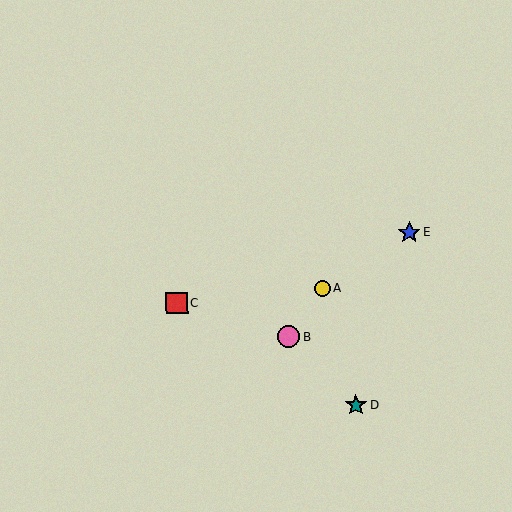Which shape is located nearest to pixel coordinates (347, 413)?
The teal star (labeled D) at (356, 405) is nearest to that location.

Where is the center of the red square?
The center of the red square is at (177, 303).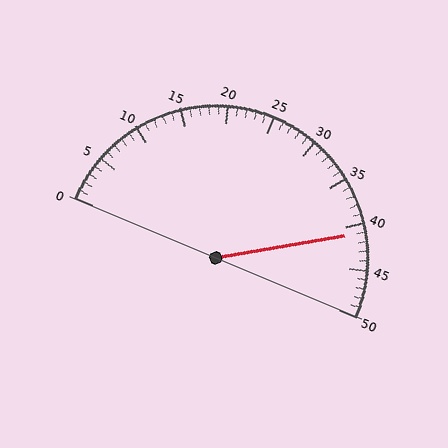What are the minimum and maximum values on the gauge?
The gauge ranges from 0 to 50.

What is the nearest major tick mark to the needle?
The nearest major tick mark is 40.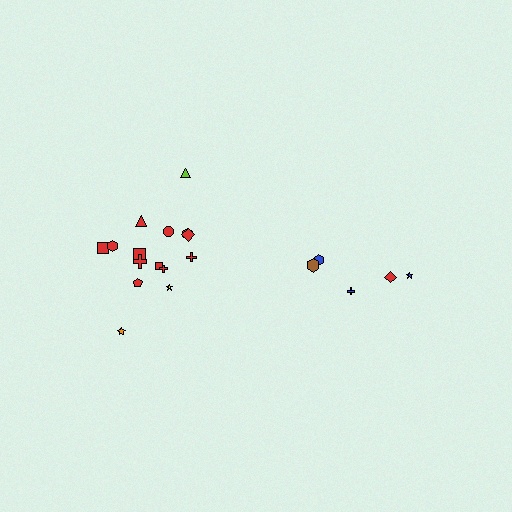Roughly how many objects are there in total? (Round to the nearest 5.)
Roughly 20 objects in total.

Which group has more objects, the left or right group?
The left group.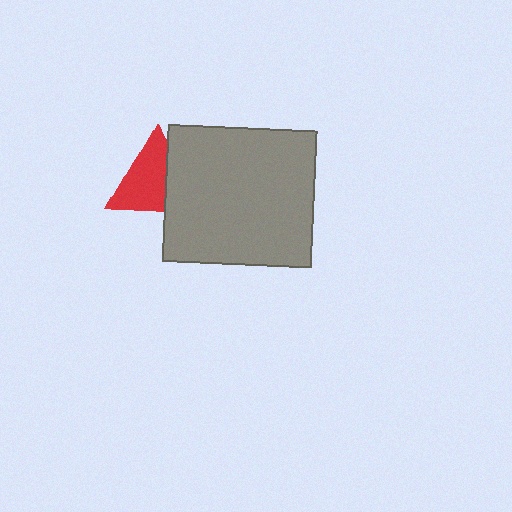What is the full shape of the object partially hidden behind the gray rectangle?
The partially hidden object is a red triangle.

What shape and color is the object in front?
The object in front is a gray rectangle.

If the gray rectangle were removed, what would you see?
You would see the complete red triangle.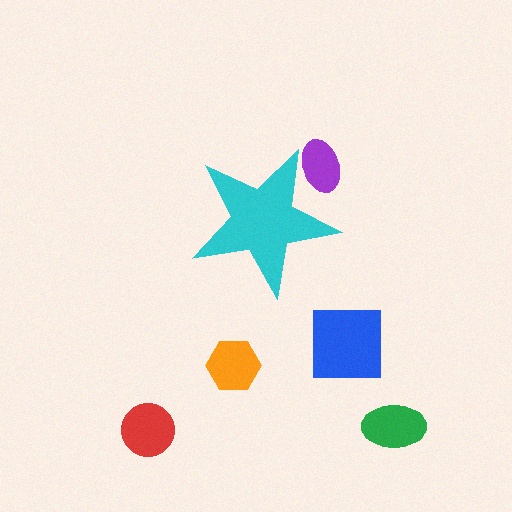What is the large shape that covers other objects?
A cyan star.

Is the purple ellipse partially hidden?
Yes, the purple ellipse is partially hidden behind the cyan star.